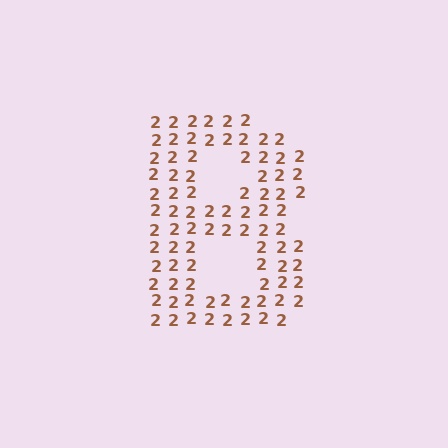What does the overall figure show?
The overall figure shows the letter B.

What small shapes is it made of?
It is made of small digit 2's.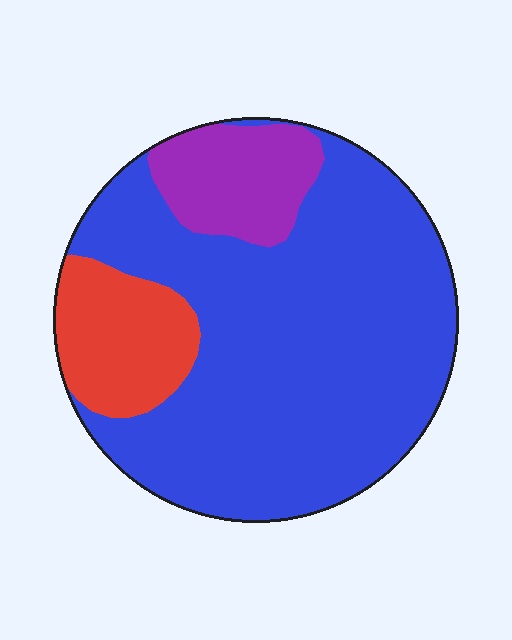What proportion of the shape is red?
Red takes up about one eighth (1/8) of the shape.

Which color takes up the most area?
Blue, at roughly 75%.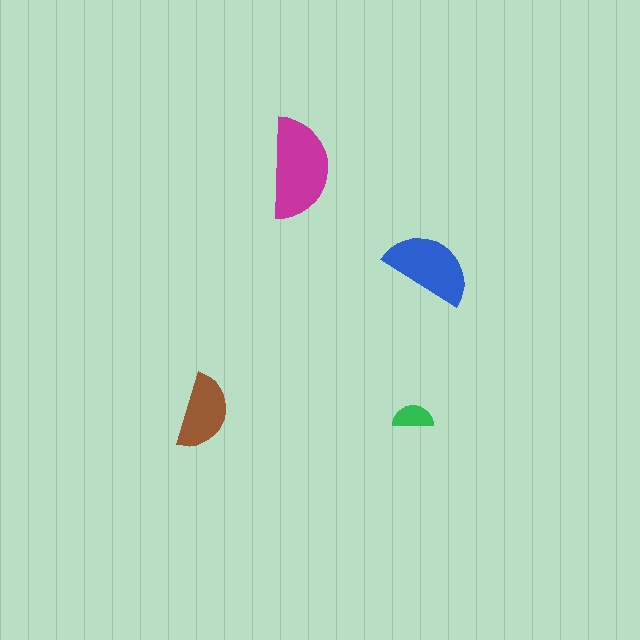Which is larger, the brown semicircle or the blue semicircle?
The blue one.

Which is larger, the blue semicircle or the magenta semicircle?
The magenta one.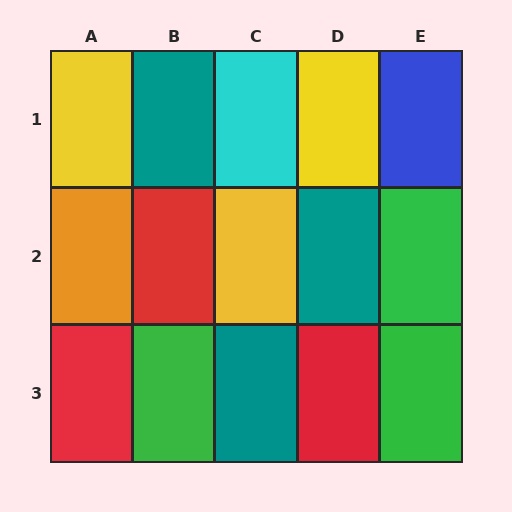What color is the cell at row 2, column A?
Orange.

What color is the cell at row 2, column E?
Green.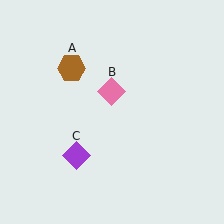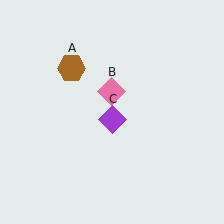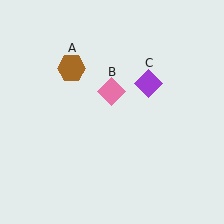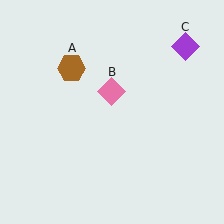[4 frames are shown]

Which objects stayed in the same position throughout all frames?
Brown hexagon (object A) and pink diamond (object B) remained stationary.